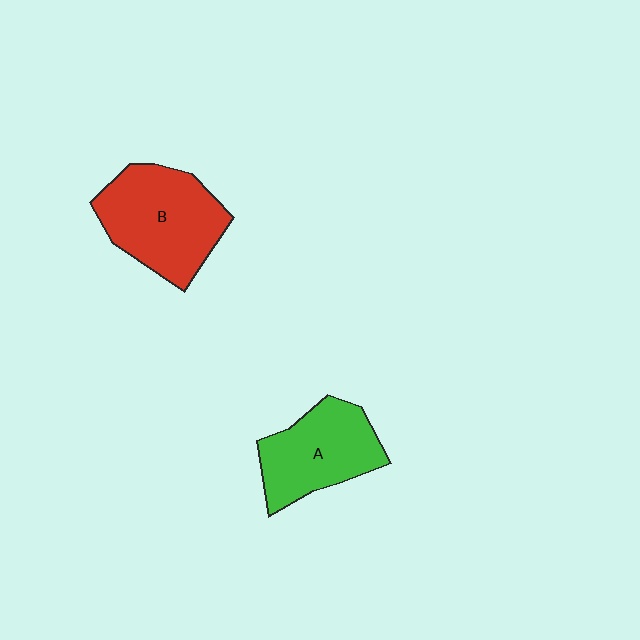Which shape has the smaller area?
Shape A (green).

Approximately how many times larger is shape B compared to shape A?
Approximately 1.2 times.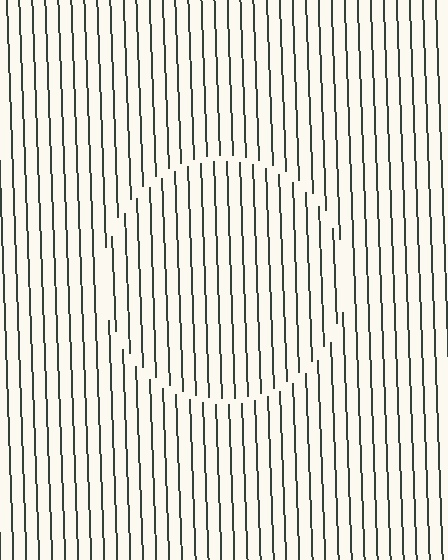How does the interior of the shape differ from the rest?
The interior of the shape contains the same grating, shifted by half a period — the contour is defined by the phase discontinuity where line-ends from the inner and outer gratings abut.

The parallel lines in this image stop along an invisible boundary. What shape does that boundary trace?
An illusory circle. The interior of the shape contains the same grating, shifted by half a period — the contour is defined by the phase discontinuity where line-ends from the inner and outer gratings abut.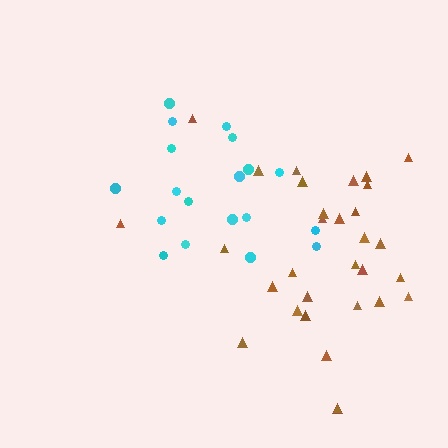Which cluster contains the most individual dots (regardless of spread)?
Brown (31).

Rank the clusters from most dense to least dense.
cyan, brown.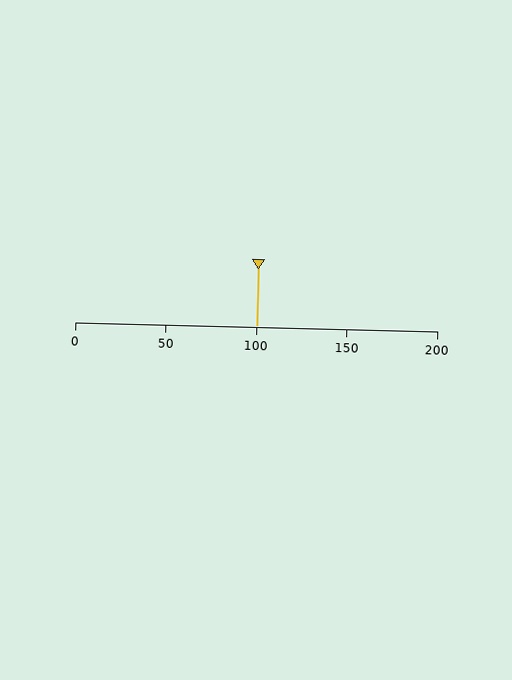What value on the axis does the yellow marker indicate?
The marker indicates approximately 100.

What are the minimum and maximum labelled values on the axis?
The axis runs from 0 to 200.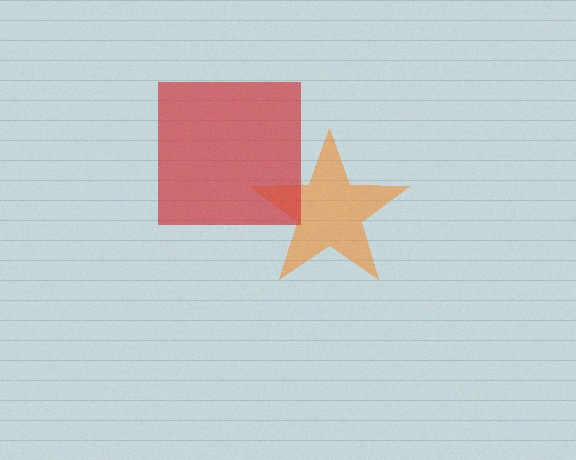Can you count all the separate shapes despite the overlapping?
Yes, there are 2 separate shapes.